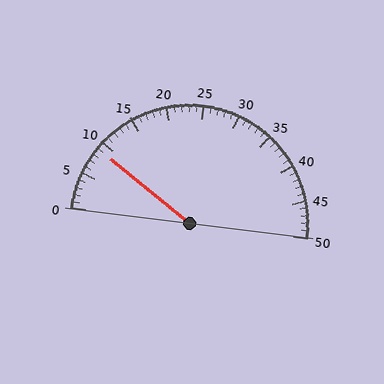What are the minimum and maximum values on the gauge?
The gauge ranges from 0 to 50.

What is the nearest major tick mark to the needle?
The nearest major tick mark is 10.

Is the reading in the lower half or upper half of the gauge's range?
The reading is in the lower half of the range (0 to 50).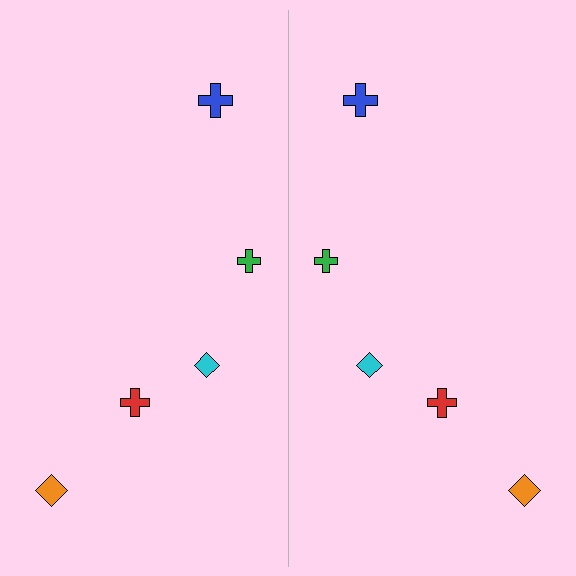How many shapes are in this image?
There are 10 shapes in this image.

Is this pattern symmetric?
Yes, this pattern has bilateral (reflection) symmetry.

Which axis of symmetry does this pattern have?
The pattern has a vertical axis of symmetry running through the center of the image.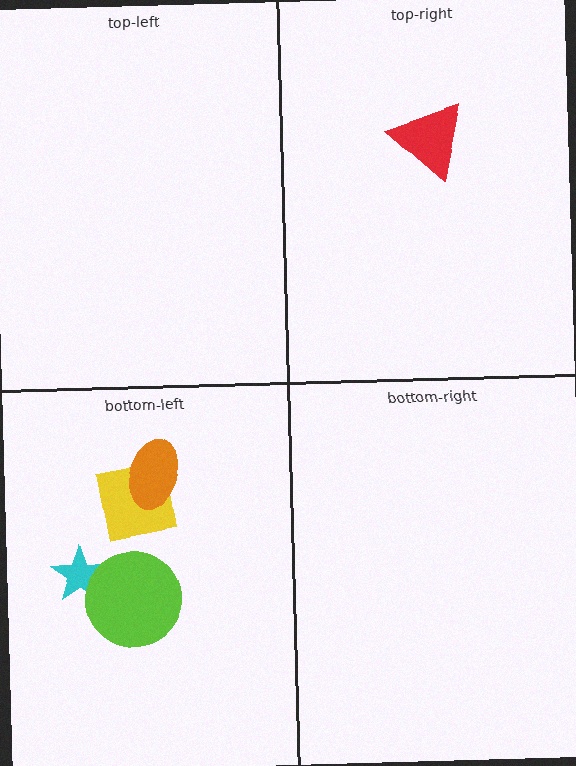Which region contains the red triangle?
The top-right region.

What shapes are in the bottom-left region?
The yellow square, the orange ellipse, the cyan star, the lime circle.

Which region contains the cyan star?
The bottom-left region.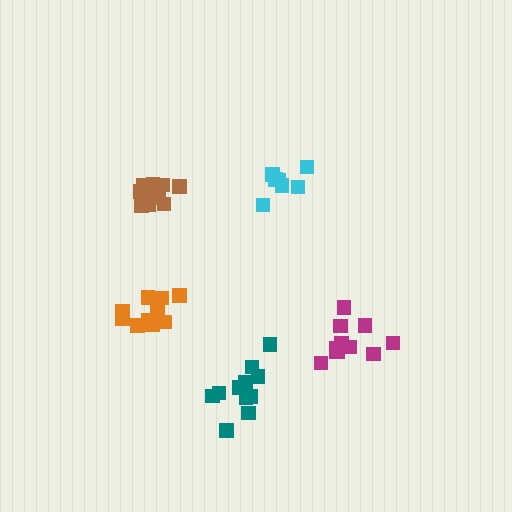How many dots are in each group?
Group 1: 12 dots, Group 2: 11 dots, Group 3: 7 dots, Group 4: 11 dots, Group 5: 11 dots (52 total).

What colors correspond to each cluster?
The clusters are colored: magenta, orange, cyan, brown, teal.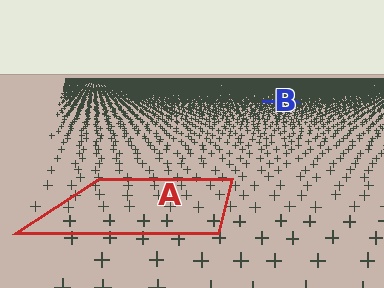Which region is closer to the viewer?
Region A is closer. The texture elements there are larger and more spread out.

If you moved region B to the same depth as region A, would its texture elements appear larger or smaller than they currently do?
They would appear larger. At a closer depth, the same texture elements are projected at a bigger on-screen size.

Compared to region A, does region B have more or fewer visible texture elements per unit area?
Region B has more texture elements per unit area — they are packed more densely because it is farther away.